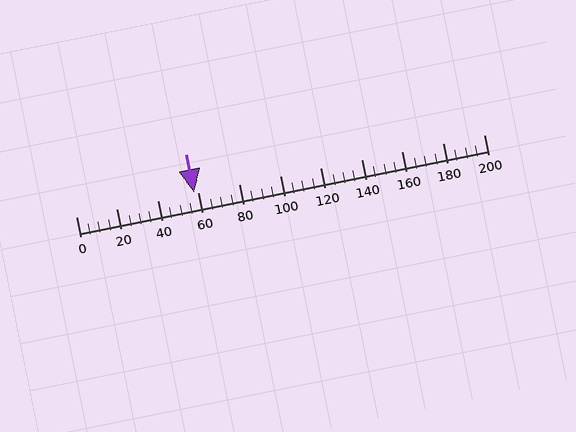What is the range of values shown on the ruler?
The ruler shows values from 0 to 200.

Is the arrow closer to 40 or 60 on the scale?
The arrow is closer to 60.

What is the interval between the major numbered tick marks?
The major tick marks are spaced 20 units apart.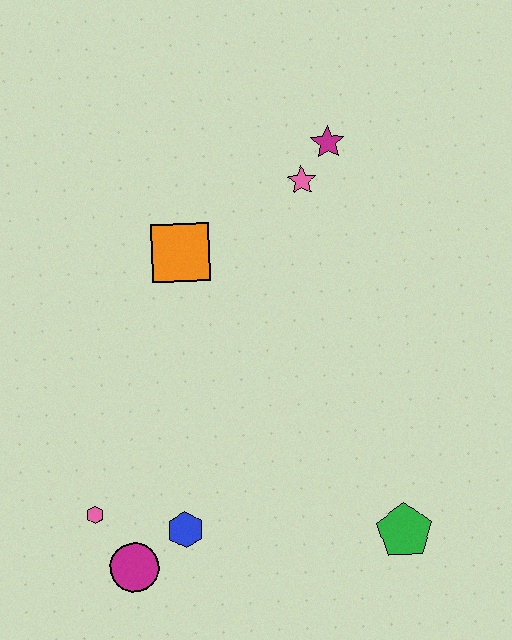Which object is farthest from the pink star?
The magenta circle is farthest from the pink star.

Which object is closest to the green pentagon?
The blue hexagon is closest to the green pentagon.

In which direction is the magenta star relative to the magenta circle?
The magenta star is above the magenta circle.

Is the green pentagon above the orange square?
No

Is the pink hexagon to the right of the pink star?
No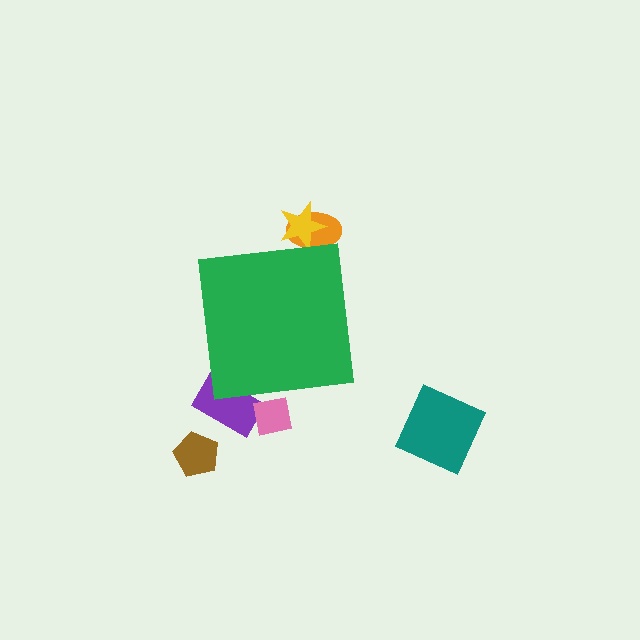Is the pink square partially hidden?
Yes, the pink square is partially hidden behind the green square.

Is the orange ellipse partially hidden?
Yes, the orange ellipse is partially hidden behind the green square.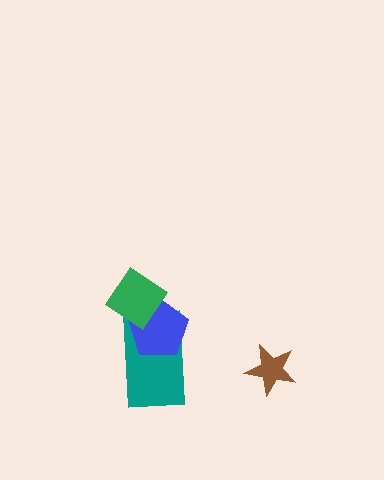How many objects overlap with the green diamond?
2 objects overlap with the green diamond.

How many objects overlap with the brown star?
0 objects overlap with the brown star.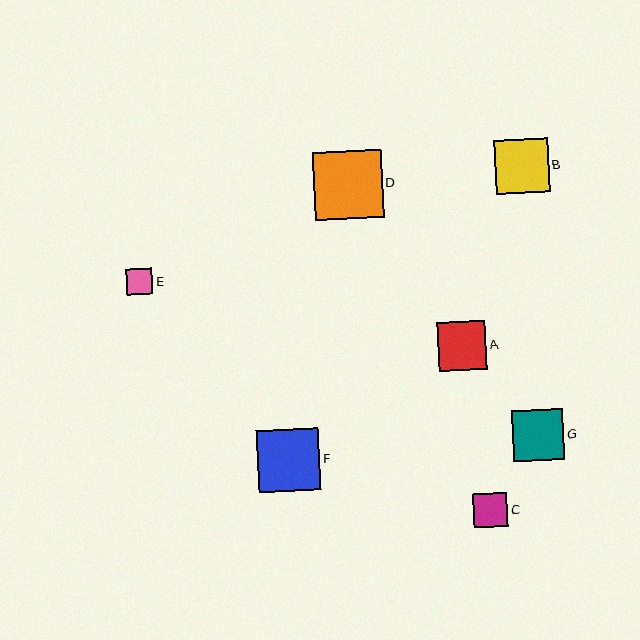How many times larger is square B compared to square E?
Square B is approximately 2.1 times the size of square E.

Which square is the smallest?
Square E is the smallest with a size of approximately 26 pixels.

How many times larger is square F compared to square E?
Square F is approximately 2.4 times the size of square E.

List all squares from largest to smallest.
From largest to smallest: D, F, B, G, A, C, E.